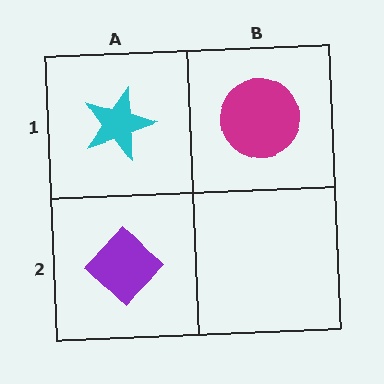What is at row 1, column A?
A cyan star.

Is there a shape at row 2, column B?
No, that cell is empty.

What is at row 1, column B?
A magenta circle.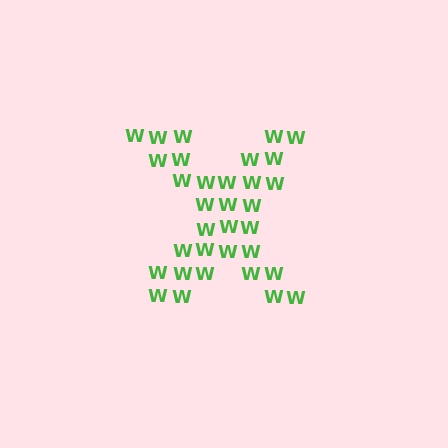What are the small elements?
The small elements are letter W's.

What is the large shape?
The large shape is the letter X.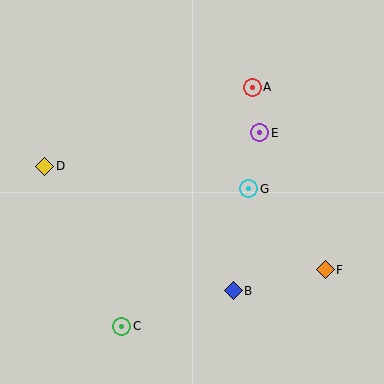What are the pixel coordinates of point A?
Point A is at (252, 87).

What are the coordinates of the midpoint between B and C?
The midpoint between B and C is at (177, 309).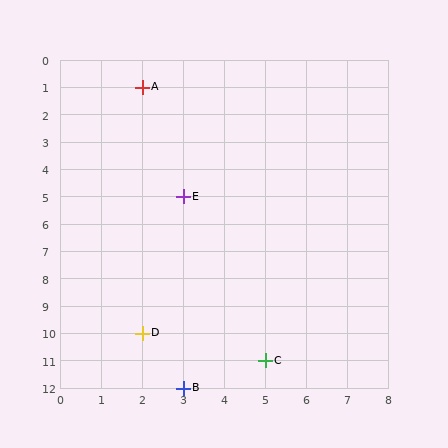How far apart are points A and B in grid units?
Points A and B are 1 column and 11 rows apart (about 11.0 grid units diagonally).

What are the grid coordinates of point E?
Point E is at grid coordinates (3, 5).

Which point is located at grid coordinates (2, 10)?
Point D is at (2, 10).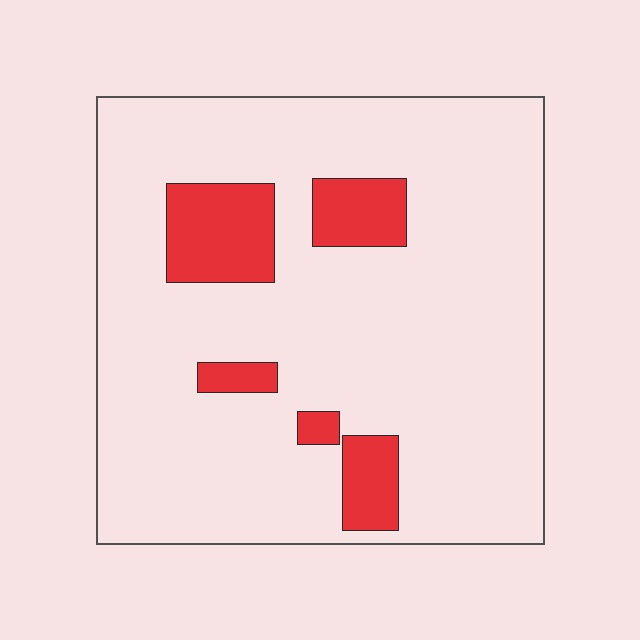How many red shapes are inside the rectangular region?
5.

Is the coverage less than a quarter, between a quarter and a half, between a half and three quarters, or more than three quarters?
Less than a quarter.